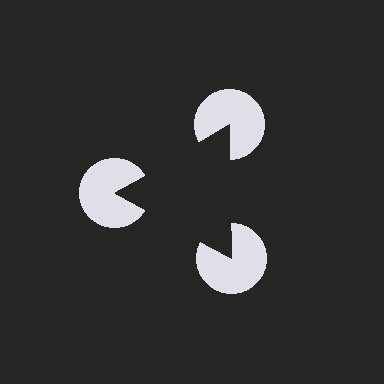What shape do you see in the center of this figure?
An illusory triangle — its edges are inferred from the aligned wedge cuts in the pac-man discs, not physically drawn.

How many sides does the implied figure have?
3 sides.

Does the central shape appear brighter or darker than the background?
It typically appears slightly darker than the background, even though no actual brightness change is drawn.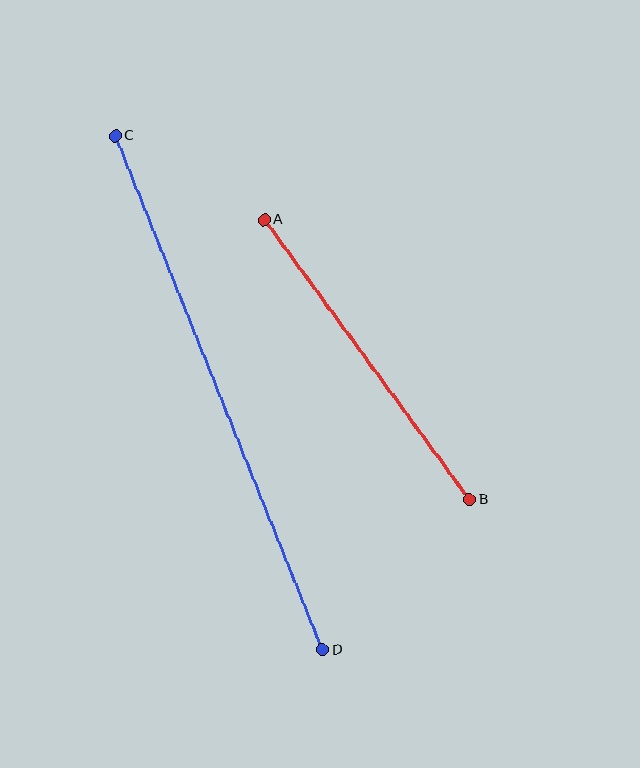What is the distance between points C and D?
The distance is approximately 554 pixels.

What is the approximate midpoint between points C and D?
The midpoint is at approximately (219, 393) pixels.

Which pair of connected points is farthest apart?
Points C and D are farthest apart.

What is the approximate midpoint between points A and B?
The midpoint is at approximately (367, 360) pixels.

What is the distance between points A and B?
The distance is approximately 347 pixels.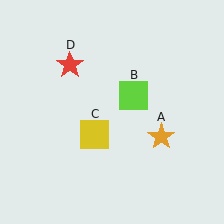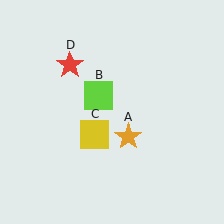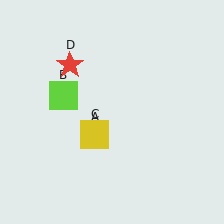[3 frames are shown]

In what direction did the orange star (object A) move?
The orange star (object A) moved left.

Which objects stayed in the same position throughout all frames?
Yellow square (object C) and red star (object D) remained stationary.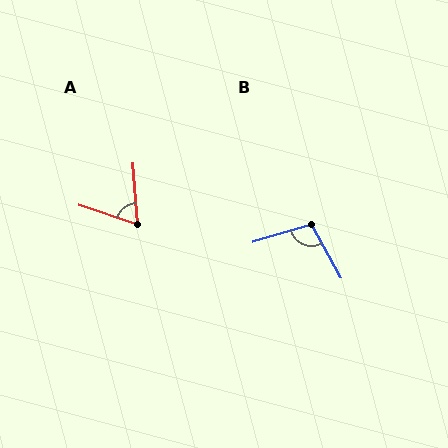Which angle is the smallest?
A, at approximately 67 degrees.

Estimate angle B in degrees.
Approximately 102 degrees.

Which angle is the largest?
B, at approximately 102 degrees.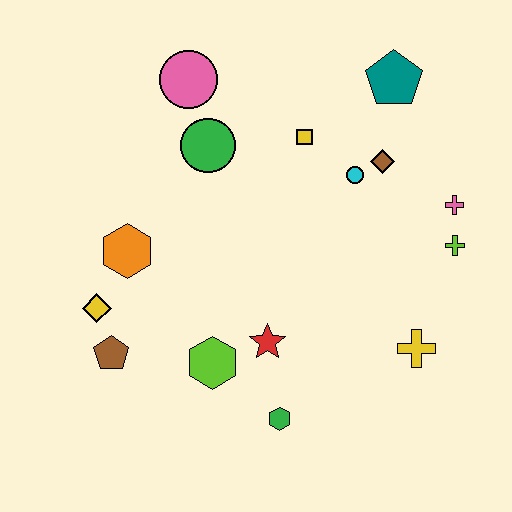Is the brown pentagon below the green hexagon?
No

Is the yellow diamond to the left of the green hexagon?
Yes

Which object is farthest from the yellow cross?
The pink circle is farthest from the yellow cross.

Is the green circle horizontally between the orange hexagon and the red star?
Yes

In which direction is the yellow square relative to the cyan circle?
The yellow square is to the left of the cyan circle.